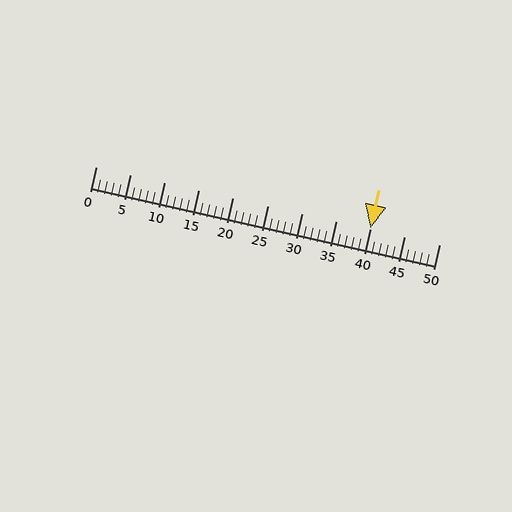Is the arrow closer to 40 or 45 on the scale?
The arrow is closer to 40.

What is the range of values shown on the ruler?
The ruler shows values from 0 to 50.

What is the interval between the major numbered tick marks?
The major tick marks are spaced 5 units apart.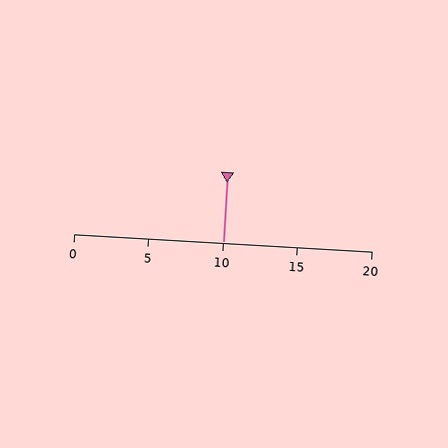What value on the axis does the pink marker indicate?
The marker indicates approximately 10.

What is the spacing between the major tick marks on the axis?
The major ticks are spaced 5 apart.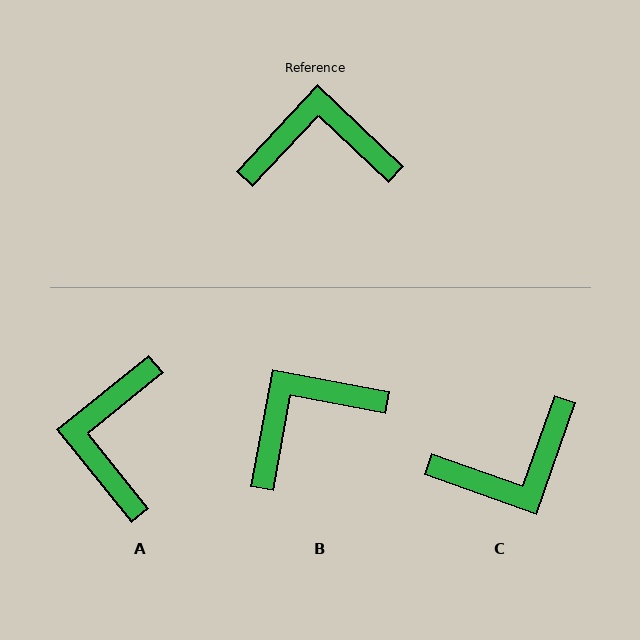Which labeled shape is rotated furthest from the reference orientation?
C, about 156 degrees away.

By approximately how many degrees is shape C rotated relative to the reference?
Approximately 156 degrees clockwise.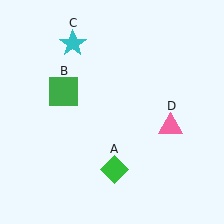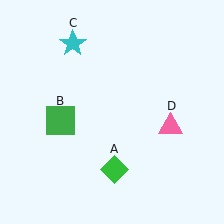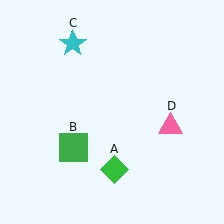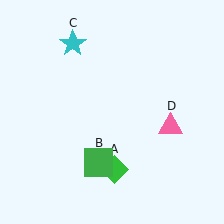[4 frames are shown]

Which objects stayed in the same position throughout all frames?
Green diamond (object A) and cyan star (object C) and pink triangle (object D) remained stationary.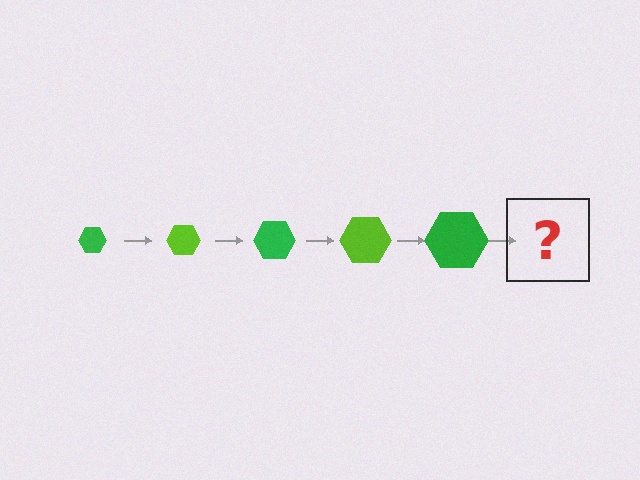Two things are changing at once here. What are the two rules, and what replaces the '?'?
The two rules are that the hexagon grows larger each step and the color cycles through green and lime. The '?' should be a lime hexagon, larger than the previous one.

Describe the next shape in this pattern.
It should be a lime hexagon, larger than the previous one.